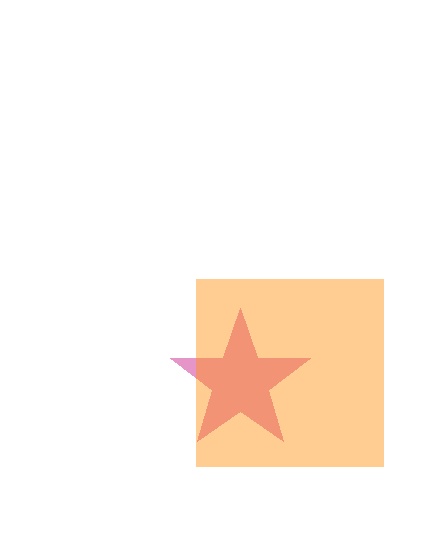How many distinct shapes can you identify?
There are 2 distinct shapes: a pink star, an orange square.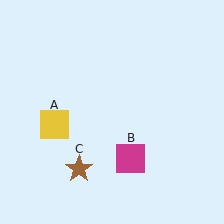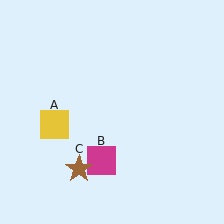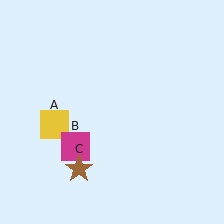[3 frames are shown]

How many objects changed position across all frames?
1 object changed position: magenta square (object B).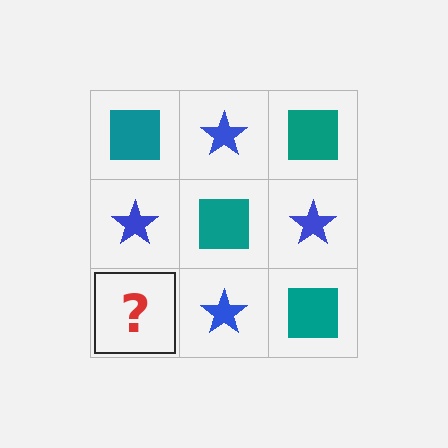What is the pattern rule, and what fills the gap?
The rule is that it alternates teal square and blue star in a checkerboard pattern. The gap should be filled with a teal square.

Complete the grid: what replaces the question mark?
The question mark should be replaced with a teal square.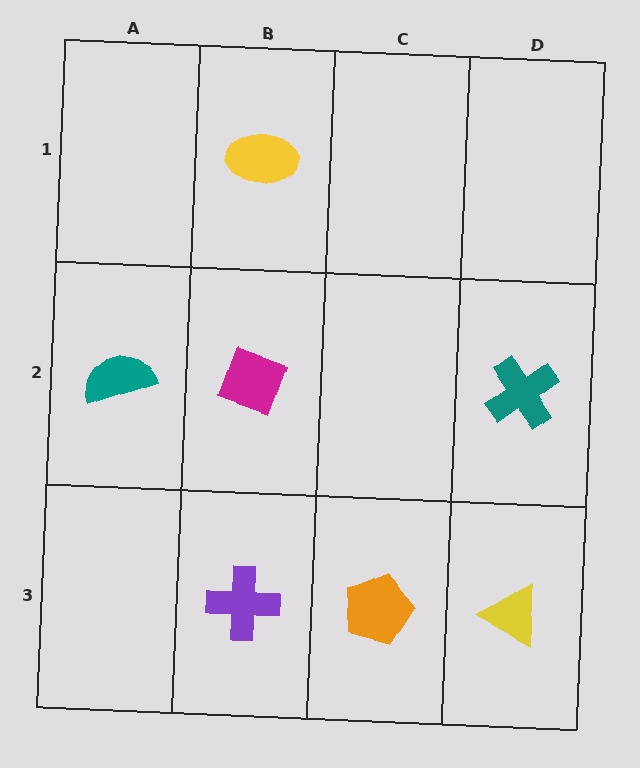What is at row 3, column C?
An orange pentagon.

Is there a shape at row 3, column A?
No, that cell is empty.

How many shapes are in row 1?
1 shape.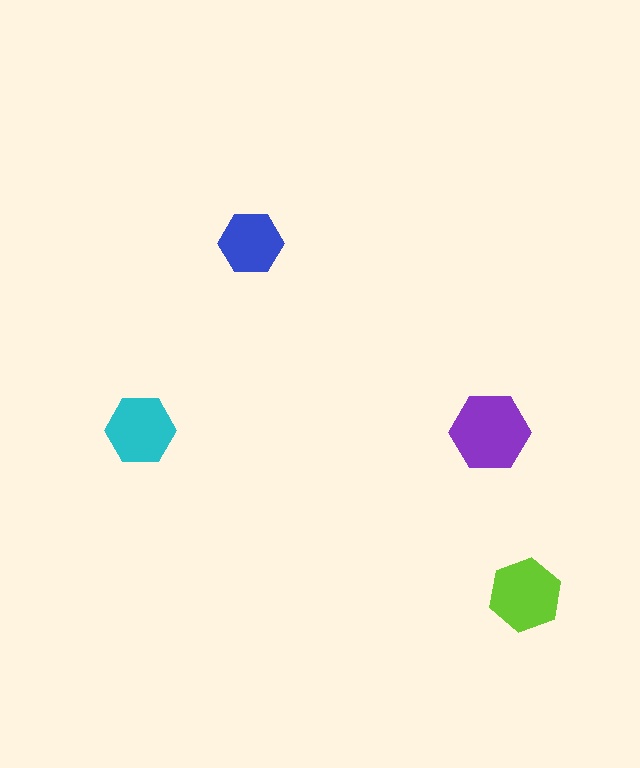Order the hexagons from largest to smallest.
the purple one, the lime one, the cyan one, the blue one.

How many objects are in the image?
There are 4 objects in the image.